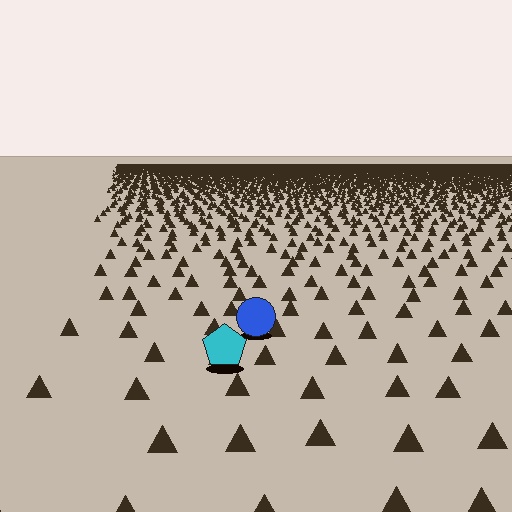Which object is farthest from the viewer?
The blue circle is farthest from the viewer. It appears smaller and the ground texture around it is denser.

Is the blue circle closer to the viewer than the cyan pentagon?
No. The cyan pentagon is closer — you can tell from the texture gradient: the ground texture is coarser near it.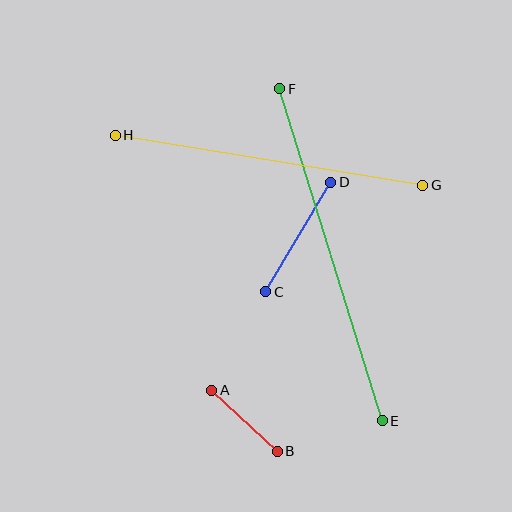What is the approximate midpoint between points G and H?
The midpoint is at approximately (269, 160) pixels.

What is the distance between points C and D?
The distance is approximately 127 pixels.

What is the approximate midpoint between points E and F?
The midpoint is at approximately (331, 255) pixels.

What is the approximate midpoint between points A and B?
The midpoint is at approximately (244, 421) pixels.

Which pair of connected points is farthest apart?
Points E and F are farthest apart.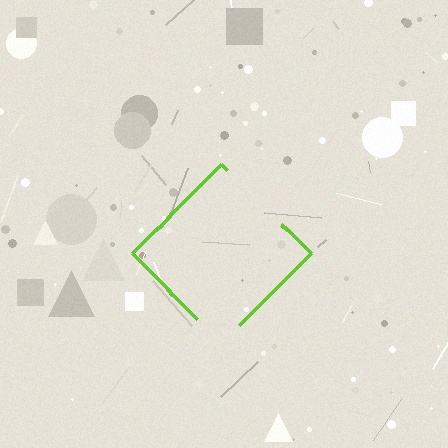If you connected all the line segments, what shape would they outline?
They would outline a diamond.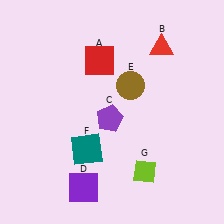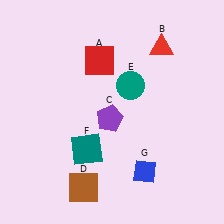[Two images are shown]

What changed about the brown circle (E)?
In Image 1, E is brown. In Image 2, it changed to teal.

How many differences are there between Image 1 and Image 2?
There are 3 differences between the two images.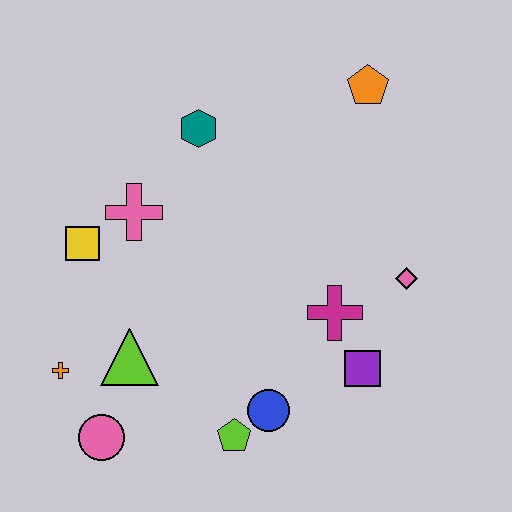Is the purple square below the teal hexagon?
Yes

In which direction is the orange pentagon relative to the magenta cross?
The orange pentagon is above the magenta cross.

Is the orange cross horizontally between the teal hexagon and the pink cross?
No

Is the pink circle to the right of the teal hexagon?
No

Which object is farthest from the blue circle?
The orange pentagon is farthest from the blue circle.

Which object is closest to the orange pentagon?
The teal hexagon is closest to the orange pentagon.